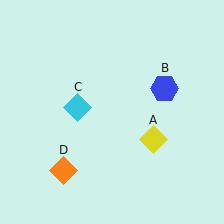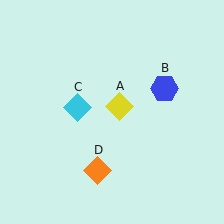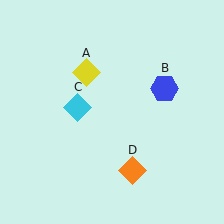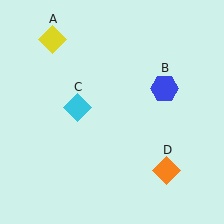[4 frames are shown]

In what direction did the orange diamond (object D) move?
The orange diamond (object D) moved right.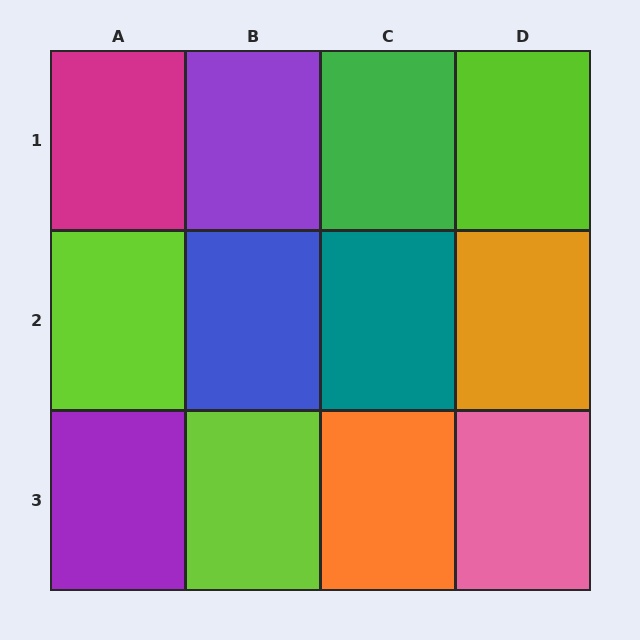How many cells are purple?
2 cells are purple.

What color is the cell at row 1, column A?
Magenta.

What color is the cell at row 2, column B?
Blue.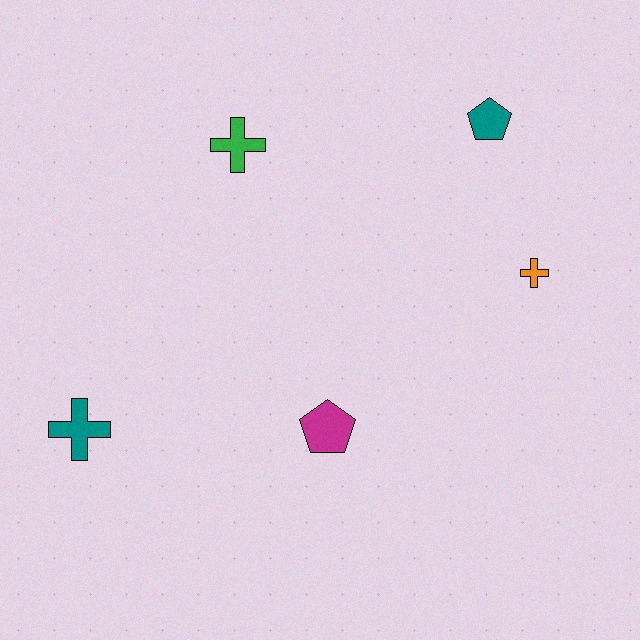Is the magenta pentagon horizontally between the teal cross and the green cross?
No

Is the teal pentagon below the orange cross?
No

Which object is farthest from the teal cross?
The teal pentagon is farthest from the teal cross.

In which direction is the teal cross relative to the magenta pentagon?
The teal cross is to the left of the magenta pentagon.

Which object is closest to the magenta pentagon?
The teal cross is closest to the magenta pentagon.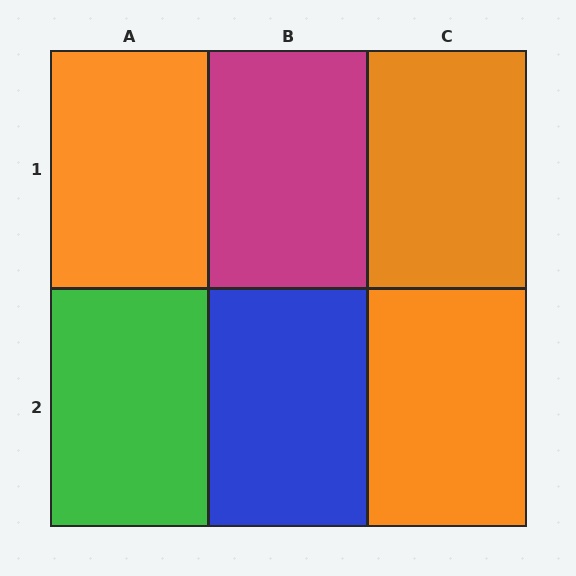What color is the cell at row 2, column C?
Orange.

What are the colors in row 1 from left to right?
Orange, magenta, orange.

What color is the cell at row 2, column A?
Green.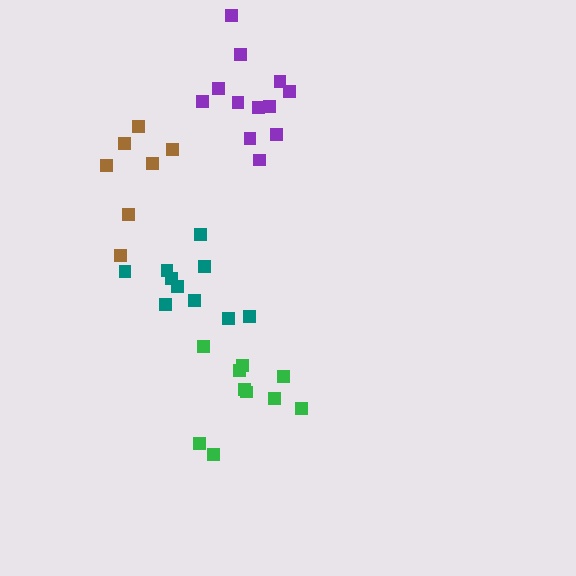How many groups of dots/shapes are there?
There are 4 groups.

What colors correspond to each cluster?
The clusters are colored: teal, purple, brown, green.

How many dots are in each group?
Group 1: 10 dots, Group 2: 12 dots, Group 3: 7 dots, Group 4: 10 dots (39 total).